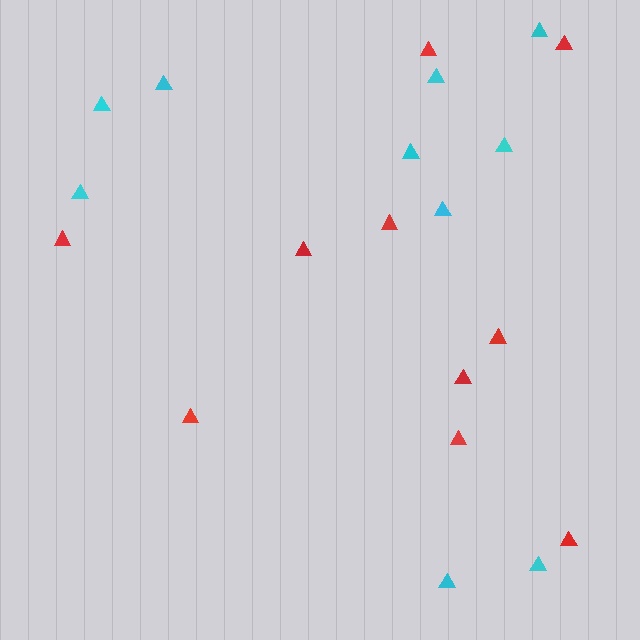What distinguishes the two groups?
There are 2 groups: one group of cyan triangles (10) and one group of red triangles (10).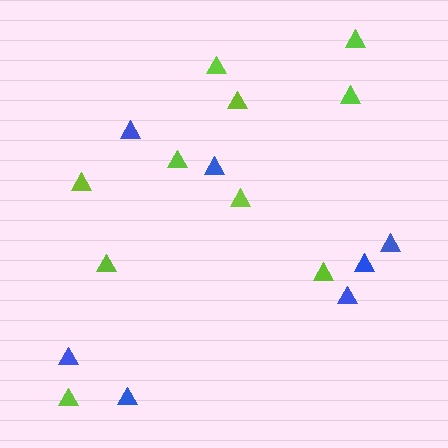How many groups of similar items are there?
There are 2 groups: one group of blue triangles (7) and one group of lime triangles (10).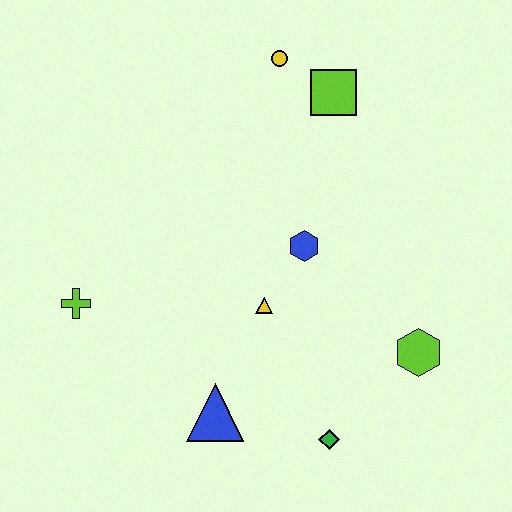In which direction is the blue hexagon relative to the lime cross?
The blue hexagon is to the right of the lime cross.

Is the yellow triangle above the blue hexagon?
No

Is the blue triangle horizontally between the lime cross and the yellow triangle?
Yes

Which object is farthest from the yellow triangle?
The yellow circle is farthest from the yellow triangle.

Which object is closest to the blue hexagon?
The yellow triangle is closest to the blue hexagon.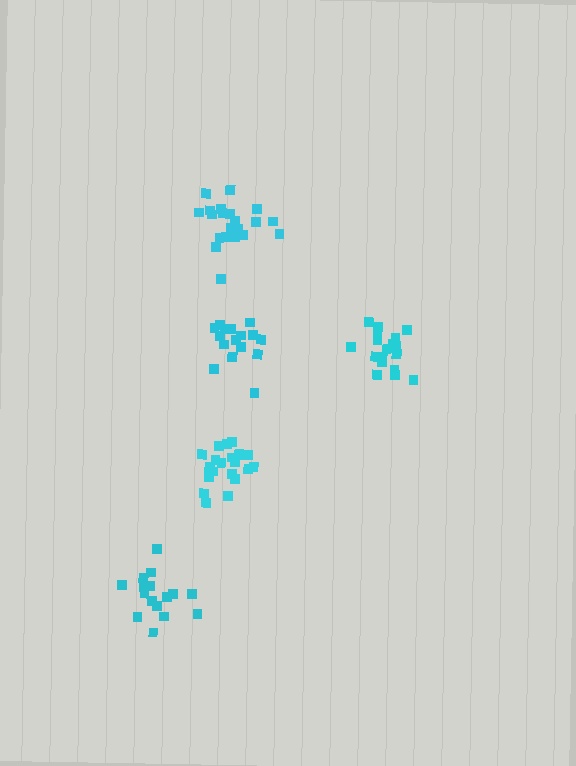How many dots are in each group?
Group 1: 19 dots, Group 2: 16 dots, Group 3: 21 dots, Group 4: 21 dots, Group 5: 16 dots (93 total).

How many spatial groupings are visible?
There are 5 spatial groupings.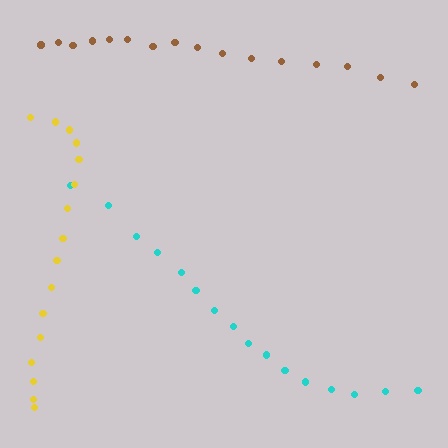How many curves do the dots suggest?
There are 3 distinct paths.